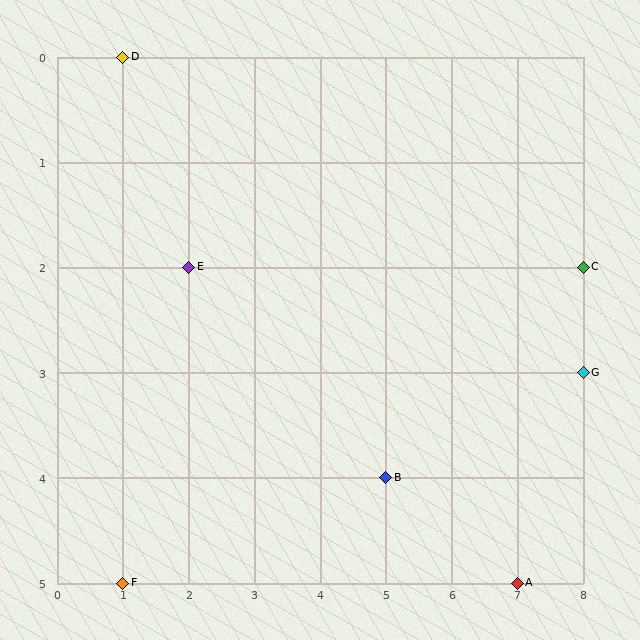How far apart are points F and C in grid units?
Points F and C are 7 columns and 3 rows apart (about 7.6 grid units diagonally).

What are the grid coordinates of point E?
Point E is at grid coordinates (2, 2).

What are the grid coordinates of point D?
Point D is at grid coordinates (1, 0).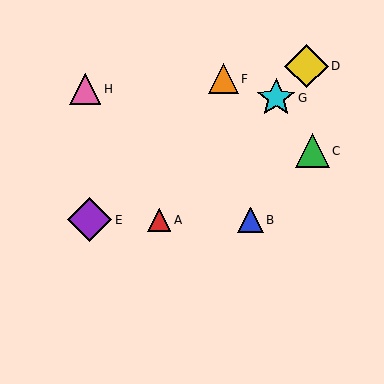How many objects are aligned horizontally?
3 objects (A, B, E) are aligned horizontally.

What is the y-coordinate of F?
Object F is at y≈79.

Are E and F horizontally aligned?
No, E is at y≈220 and F is at y≈79.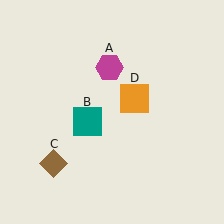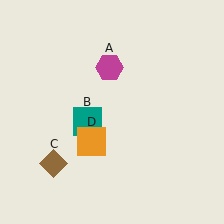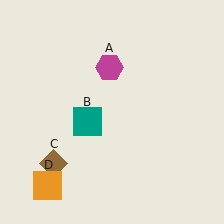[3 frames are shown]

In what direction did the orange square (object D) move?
The orange square (object D) moved down and to the left.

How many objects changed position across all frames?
1 object changed position: orange square (object D).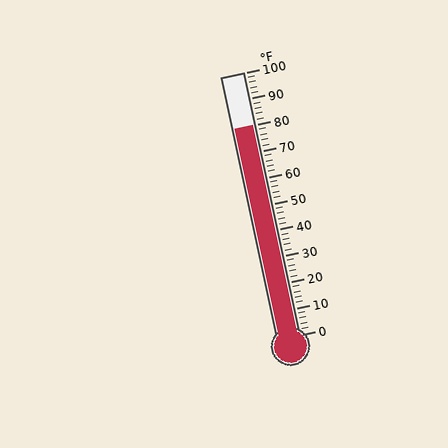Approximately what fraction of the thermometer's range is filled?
The thermometer is filled to approximately 80% of its range.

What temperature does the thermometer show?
The thermometer shows approximately 80°F.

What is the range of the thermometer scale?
The thermometer scale ranges from 0°F to 100°F.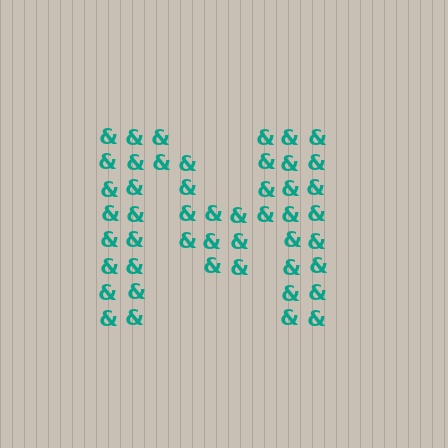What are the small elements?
The small elements are ampersands.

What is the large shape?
The large shape is the letter M.